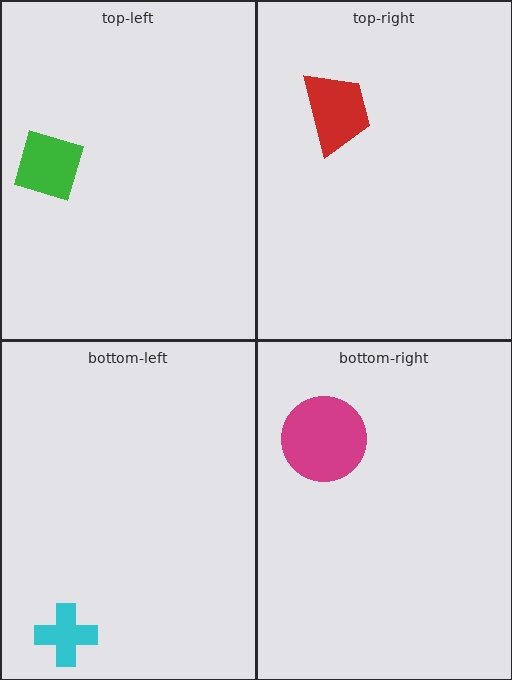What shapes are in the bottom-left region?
The cyan cross.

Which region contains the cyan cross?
The bottom-left region.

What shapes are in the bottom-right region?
The magenta circle.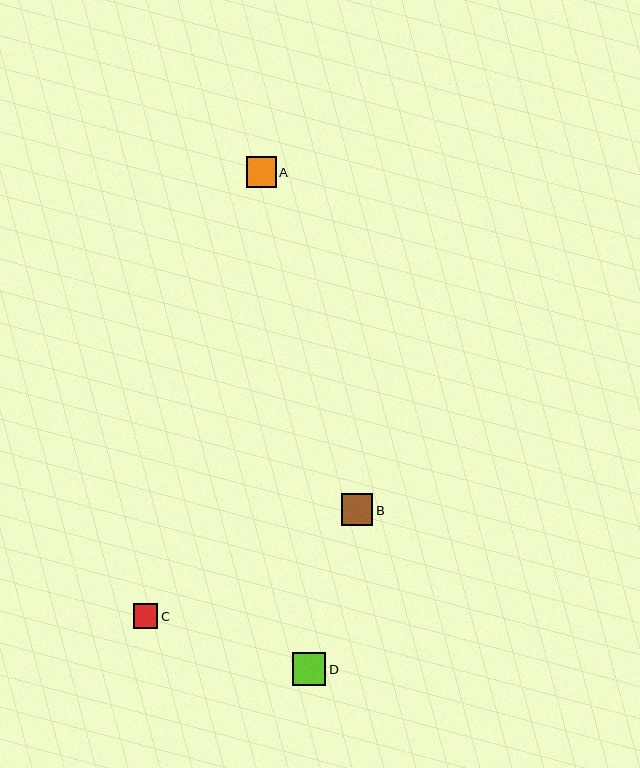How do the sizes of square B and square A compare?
Square B and square A are approximately the same size.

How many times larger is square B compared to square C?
Square B is approximately 1.3 times the size of square C.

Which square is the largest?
Square D is the largest with a size of approximately 33 pixels.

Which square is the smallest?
Square C is the smallest with a size of approximately 25 pixels.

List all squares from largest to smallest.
From largest to smallest: D, B, A, C.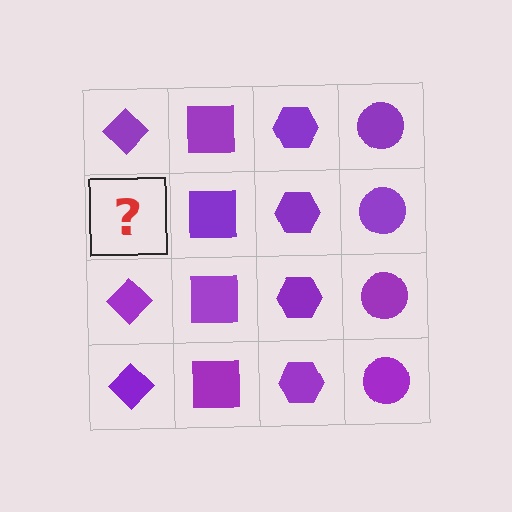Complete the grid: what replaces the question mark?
The question mark should be replaced with a purple diamond.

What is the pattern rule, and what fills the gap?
The rule is that each column has a consistent shape. The gap should be filled with a purple diamond.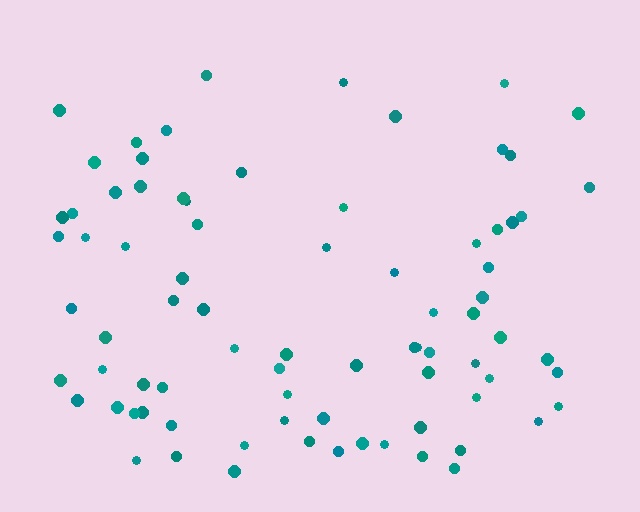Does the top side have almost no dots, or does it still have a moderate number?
Still a moderate number, just noticeably fewer than the bottom.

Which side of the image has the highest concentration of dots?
The bottom.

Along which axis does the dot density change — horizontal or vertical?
Vertical.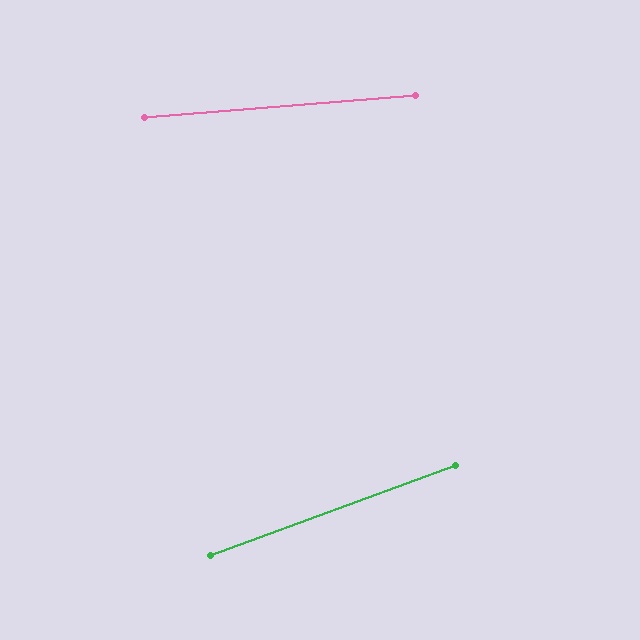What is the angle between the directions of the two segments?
Approximately 16 degrees.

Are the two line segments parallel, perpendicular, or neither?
Neither parallel nor perpendicular — they differ by about 16°.